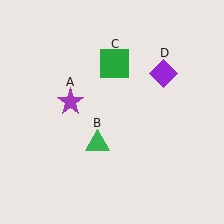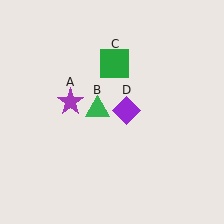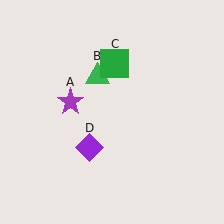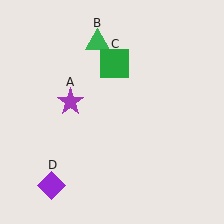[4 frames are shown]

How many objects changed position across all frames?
2 objects changed position: green triangle (object B), purple diamond (object D).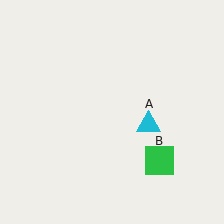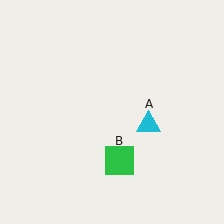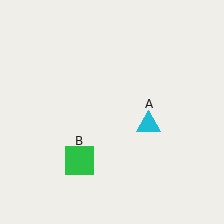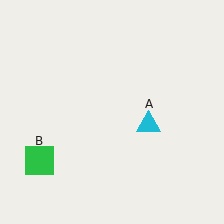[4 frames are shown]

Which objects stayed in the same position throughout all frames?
Cyan triangle (object A) remained stationary.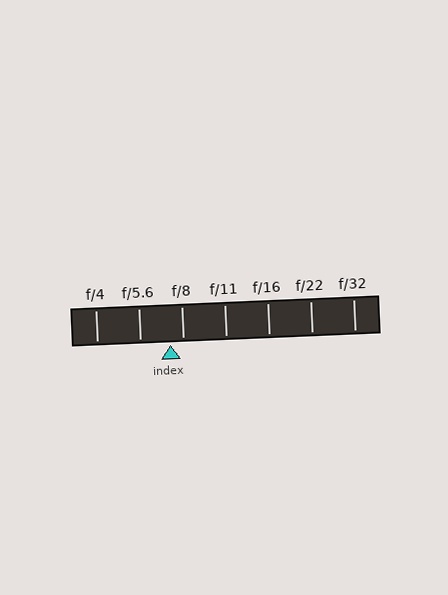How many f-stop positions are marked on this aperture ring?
There are 7 f-stop positions marked.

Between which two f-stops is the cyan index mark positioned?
The index mark is between f/5.6 and f/8.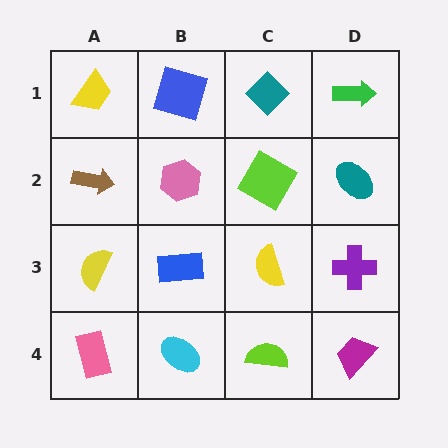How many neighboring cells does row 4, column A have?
2.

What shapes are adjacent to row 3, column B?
A pink hexagon (row 2, column B), a cyan ellipse (row 4, column B), a yellow semicircle (row 3, column A), a yellow semicircle (row 3, column C).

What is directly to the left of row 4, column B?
A pink rectangle.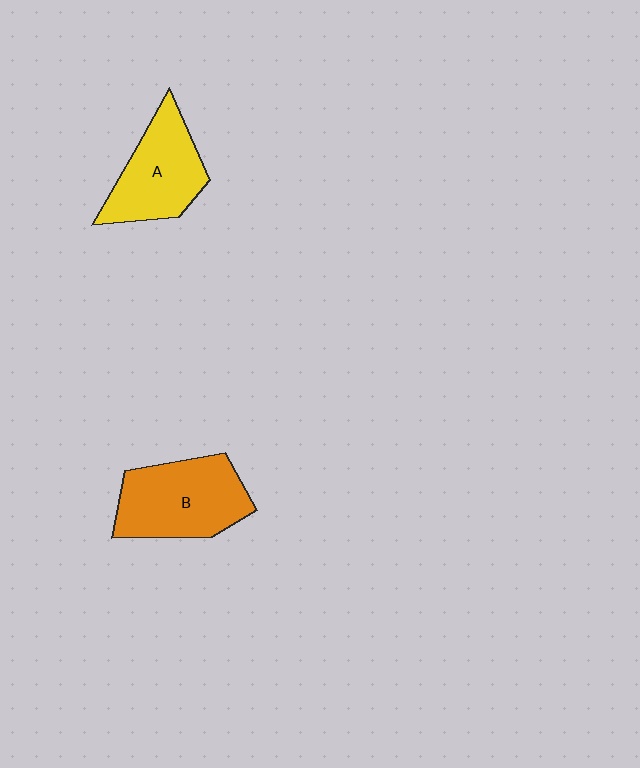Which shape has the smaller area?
Shape A (yellow).